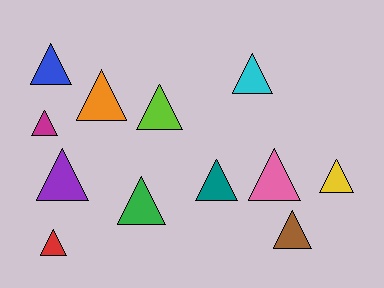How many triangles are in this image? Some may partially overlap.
There are 12 triangles.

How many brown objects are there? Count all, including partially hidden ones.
There is 1 brown object.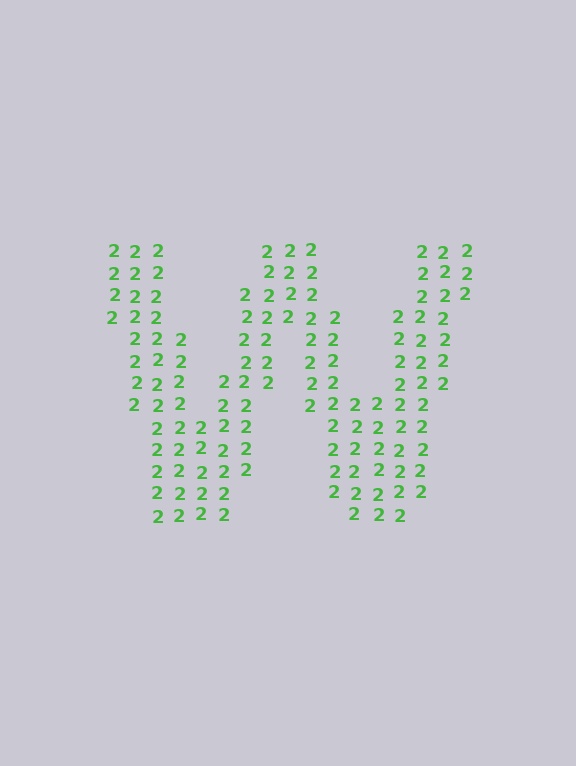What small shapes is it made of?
It is made of small digit 2's.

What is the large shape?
The large shape is the letter W.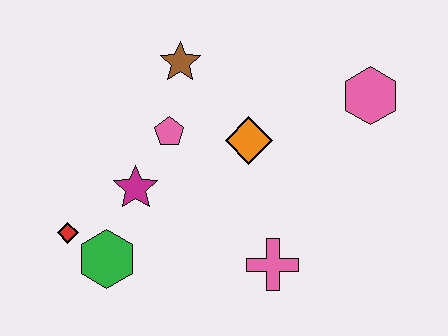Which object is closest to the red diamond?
The green hexagon is closest to the red diamond.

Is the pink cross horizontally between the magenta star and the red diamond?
No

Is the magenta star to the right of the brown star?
No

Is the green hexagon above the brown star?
No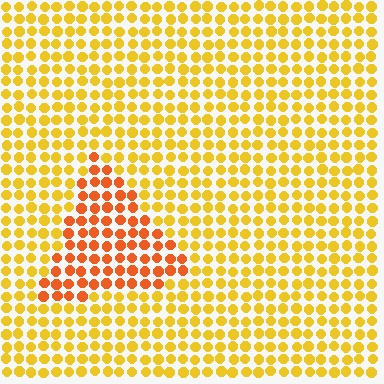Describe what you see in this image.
The image is filled with small yellow elements in a uniform arrangement. A triangle-shaped region is visible where the elements are tinted to a slightly different hue, forming a subtle color boundary.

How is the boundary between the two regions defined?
The boundary is defined purely by a slight shift in hue (about 32 degrees). Spacing, size, and orientation are identical on both sides.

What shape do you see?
I see a triangle.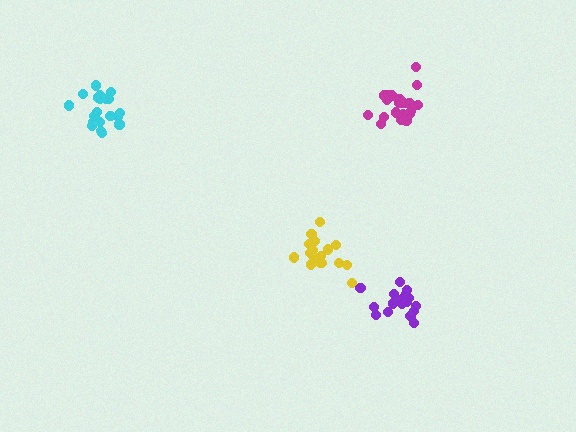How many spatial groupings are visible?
There are 4 spatial groupings.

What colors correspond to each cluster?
The clusters are colored: purple, magenta, yellow, cyan.